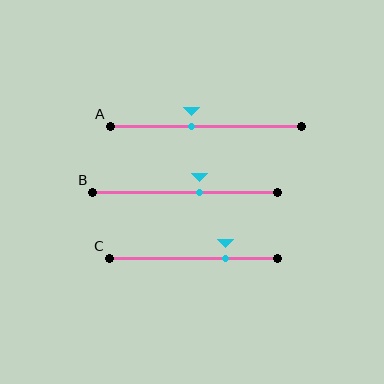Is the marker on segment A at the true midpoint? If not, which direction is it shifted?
No, the marker on segment A is shifted to the left by about 7% of the segment length.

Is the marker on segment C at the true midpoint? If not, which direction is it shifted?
No, the marker on segment C is shifted to the right by about 19% of the segment length.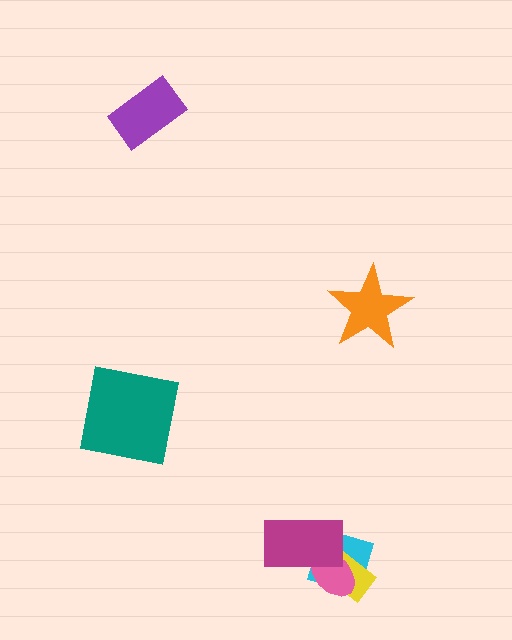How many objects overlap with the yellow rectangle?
3 objects overlap with the yellow rectangle.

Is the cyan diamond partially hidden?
Yes, it is partially covered by another shape.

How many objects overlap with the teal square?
0 objects overlap with the teal square.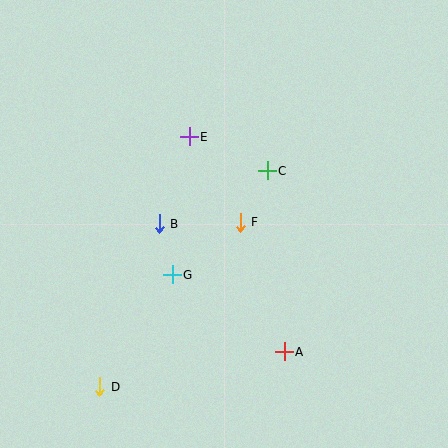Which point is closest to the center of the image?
Point F at (240, 222) is closest to the center.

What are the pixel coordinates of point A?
Point A is at (284, 352).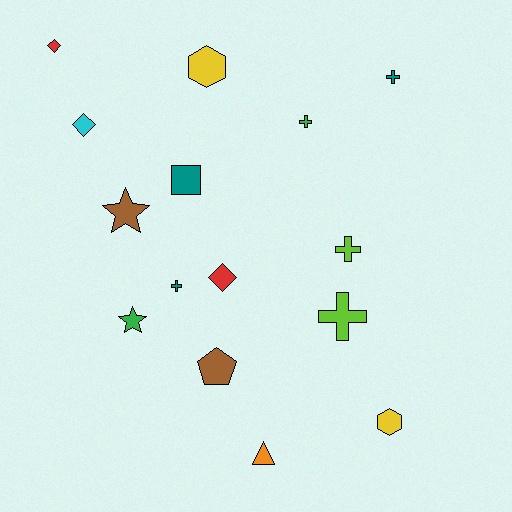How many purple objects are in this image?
There are no purple objects.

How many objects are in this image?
There are 15 objects.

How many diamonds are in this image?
There are 3 diamonds.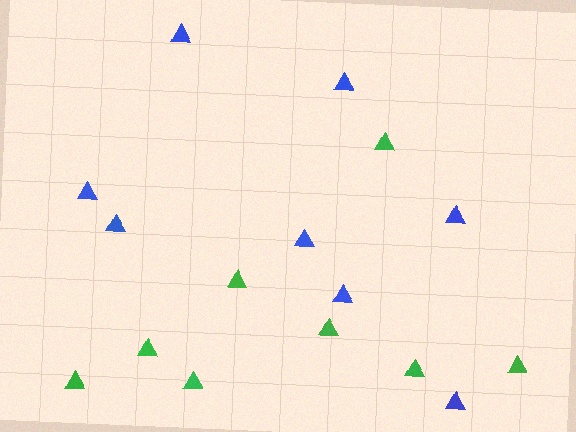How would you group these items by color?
There are 2 groups: one group of blue triangles (8) and one group of green triangles (8).